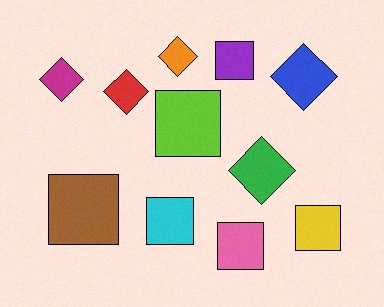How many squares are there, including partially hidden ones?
There are 6 squares.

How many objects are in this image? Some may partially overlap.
There are 11 objects.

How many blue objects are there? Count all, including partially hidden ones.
There is 1 blue object.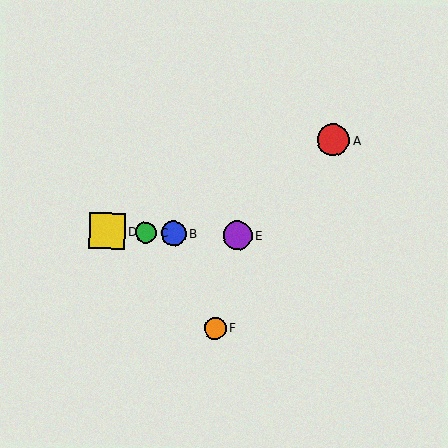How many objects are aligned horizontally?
4 objects (B, C, D, E) are aligned horizontally.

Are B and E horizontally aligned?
Yes, both are at y≈233.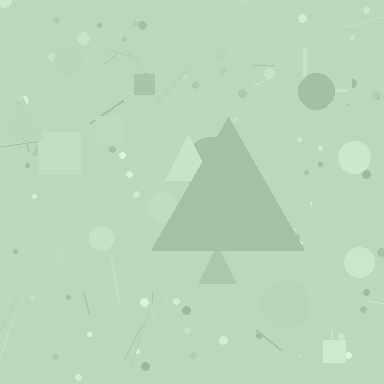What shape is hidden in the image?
A triangle is hidden in the image.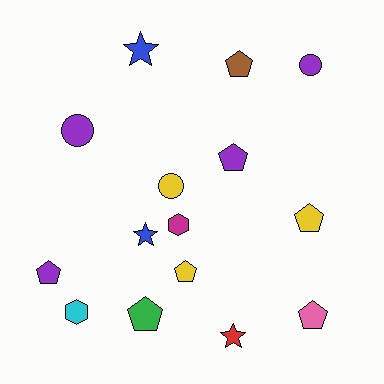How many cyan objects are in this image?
There is 1 cyan object.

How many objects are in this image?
There are 15 objects.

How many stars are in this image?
There are 3 stars.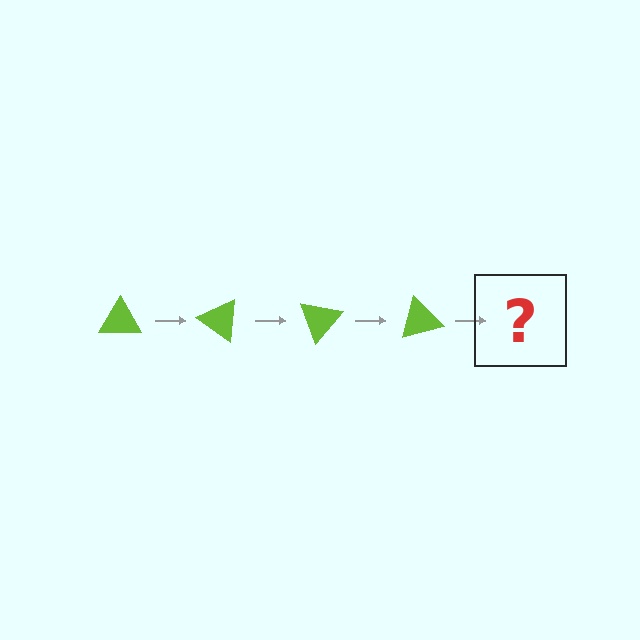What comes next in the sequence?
The next element should be a lime triangle rotated 140 degrees.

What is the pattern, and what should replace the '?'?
The pattern is that the triangle rotates 35 degrees each step. The '?' should be a lime triangle rotated 140 degrees.